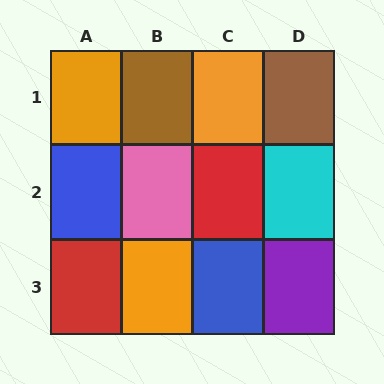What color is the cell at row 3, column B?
Orange.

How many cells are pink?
1 cell is pink.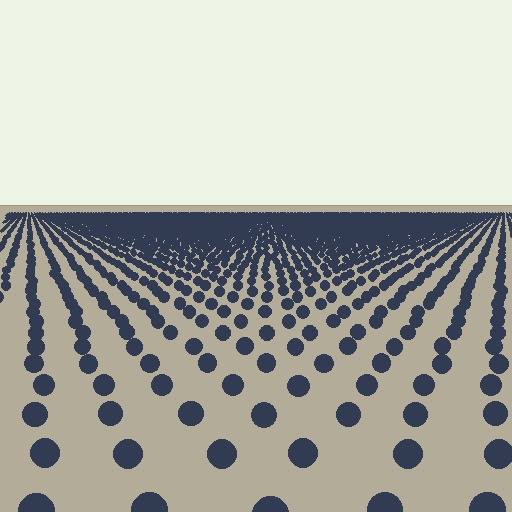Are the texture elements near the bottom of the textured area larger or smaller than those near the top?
Larger. Near the bottom, elements are closer to the viewer and appear at a bigger on-screen size.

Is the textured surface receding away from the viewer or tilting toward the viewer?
The surface is receding away from the viewer. Texture elements get smaller and denser toward the top.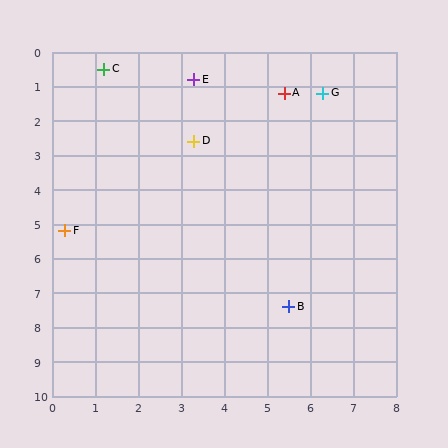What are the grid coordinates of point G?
Point G is at approximately (6.3, 1.2).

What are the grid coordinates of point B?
Point B is at approximately (5.5, 7.4).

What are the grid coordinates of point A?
Point A is at approximately (5.4, 1.2).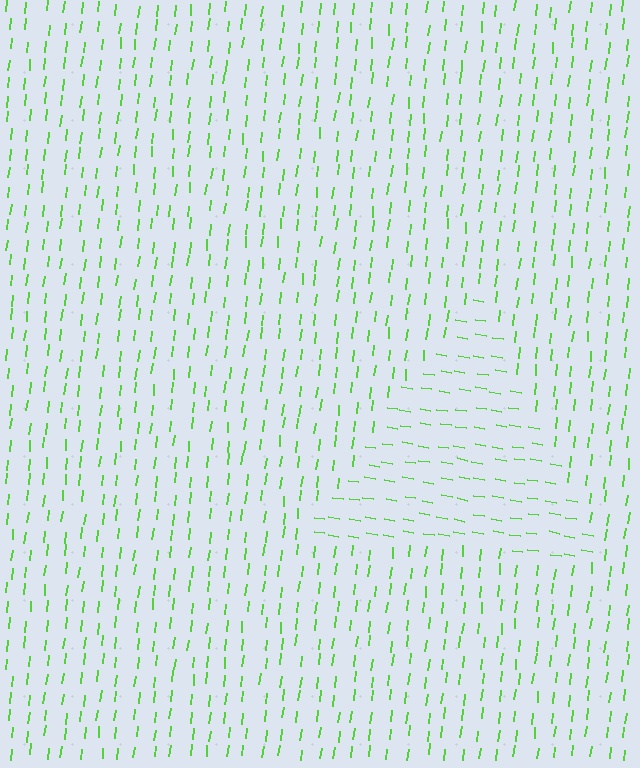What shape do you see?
I see a triangle.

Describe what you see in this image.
The image is filled with small lime line segments. A triangle region in the image has lines oriented differently from the surrounding lines, creating a visible texture boundary.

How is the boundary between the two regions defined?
The boundary is defined purely by a change in line orientation (approximately 87 degrees difference). All lines are the same color and thickness.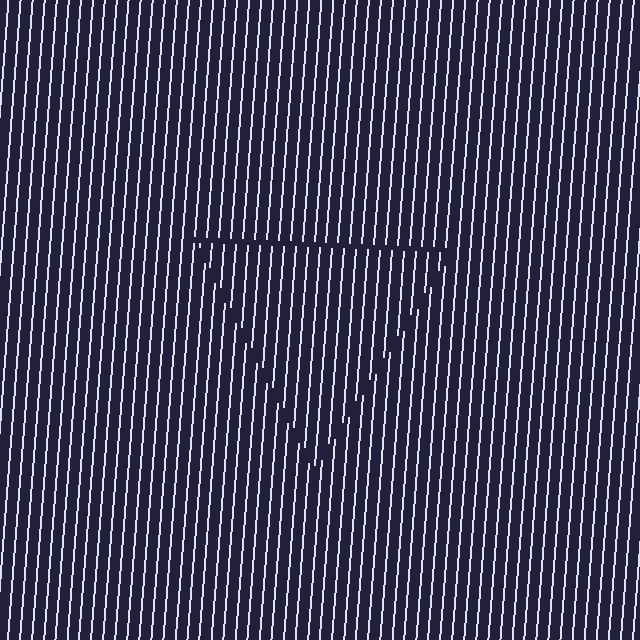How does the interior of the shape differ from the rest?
The interior of the shape contains the same grating, shifted by half a period — the contour is defined by the phase discontinuity where line-ends from the inner and outer gratings abut.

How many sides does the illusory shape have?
3 sides — the line-ends trace a triangle.